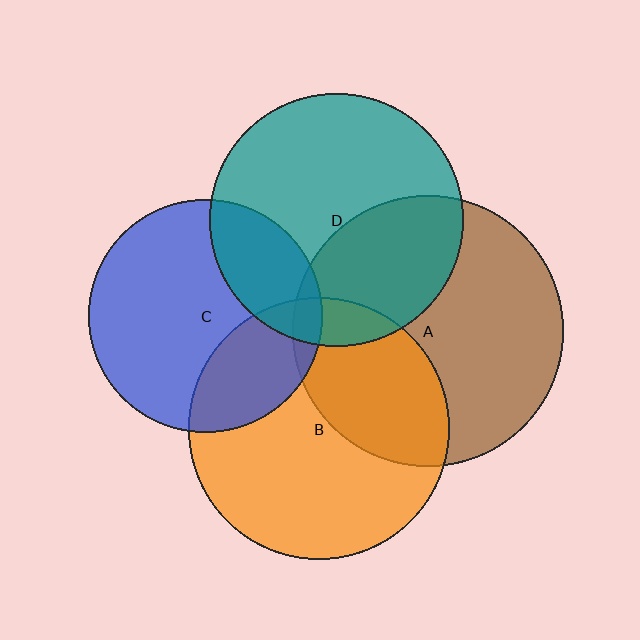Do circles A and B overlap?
Yes.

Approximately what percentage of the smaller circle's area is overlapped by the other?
Approximately 35%.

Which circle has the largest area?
Circle A (brown).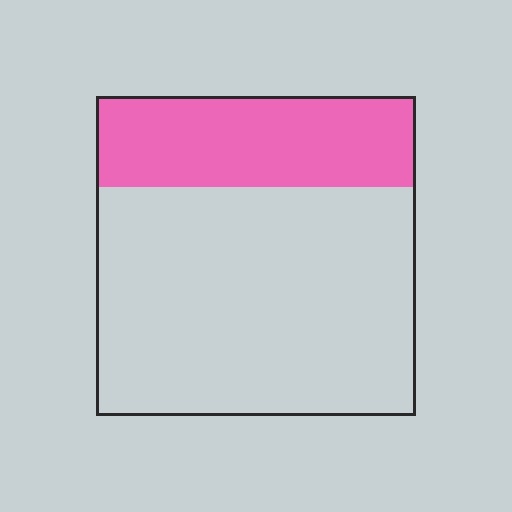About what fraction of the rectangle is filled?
About one quarter (1/4).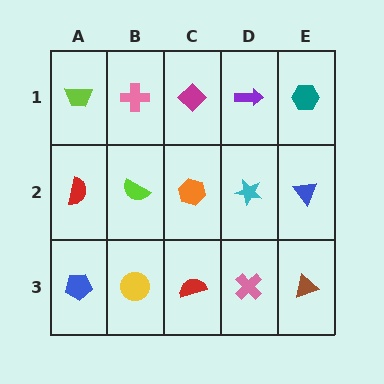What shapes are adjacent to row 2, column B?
A pink cross (row 1, column B), a yellow circle (row 3, column B), a red semicircle (row 2, column A), an orange hexagon (row 2, column C).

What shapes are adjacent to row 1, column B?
A lime semicircle (row 2, column B), a lime trapezoid (row 1, column A), a magenta diamond (row 1, column C).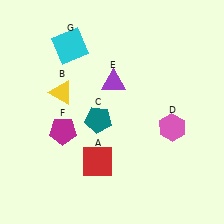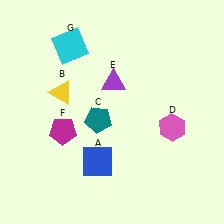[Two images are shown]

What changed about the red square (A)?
In Image 1, A is red. In Image 2, it changed to blue.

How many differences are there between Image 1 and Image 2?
There is 1 difference between the two images.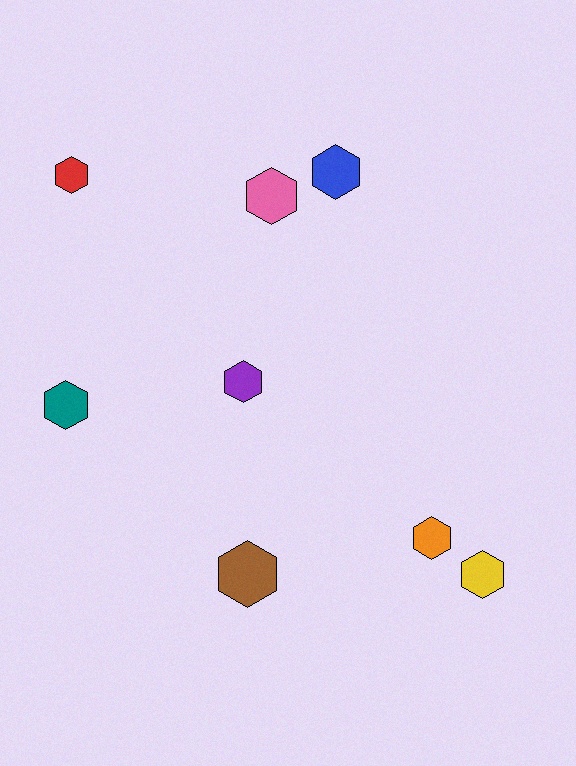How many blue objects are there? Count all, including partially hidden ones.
There is 1 blue object.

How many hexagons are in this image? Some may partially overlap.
There are 8 hexagons.